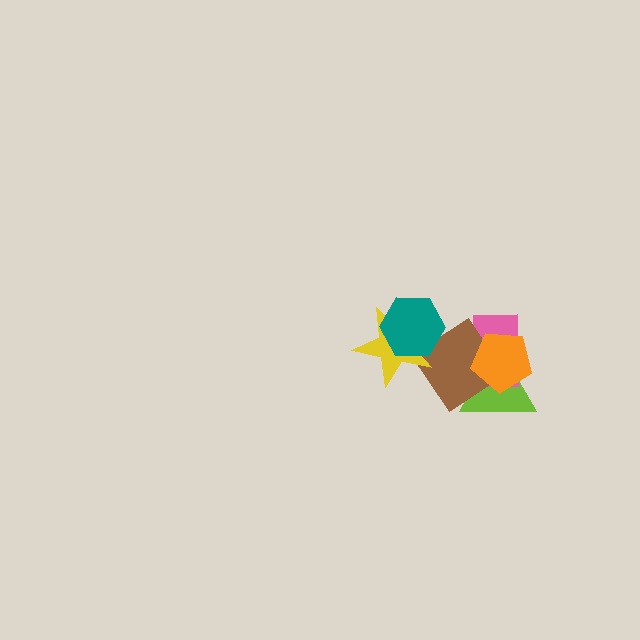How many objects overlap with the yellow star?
2 objects overlap with the yellow star.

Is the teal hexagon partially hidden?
No, no other shape covers it.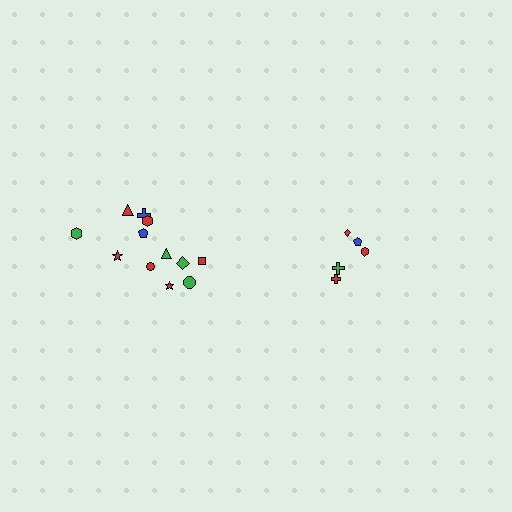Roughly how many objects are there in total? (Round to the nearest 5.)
Roughly 15 objects in total.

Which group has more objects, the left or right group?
The left group.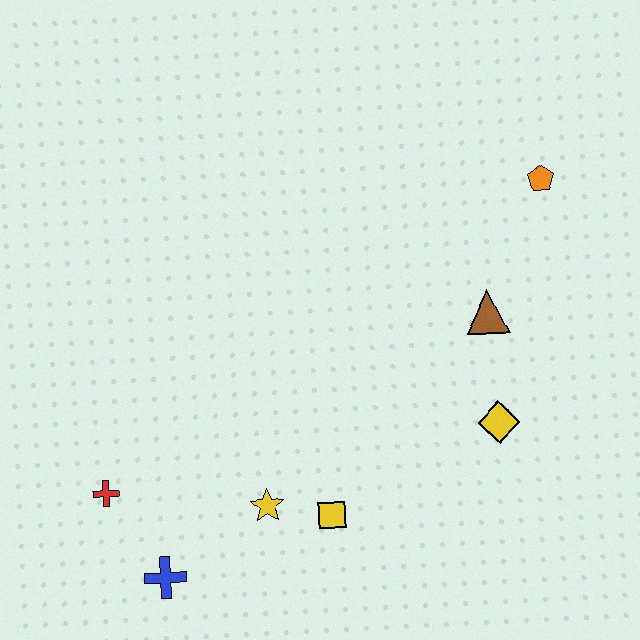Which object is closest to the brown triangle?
The yellow diamond is closest to the brown triangle.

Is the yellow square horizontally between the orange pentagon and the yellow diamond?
No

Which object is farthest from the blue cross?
The orange pentagon is farthest from the blue cross.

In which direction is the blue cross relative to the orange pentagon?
The blue cross is to the left of the orange pentagon.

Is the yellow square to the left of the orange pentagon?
Yes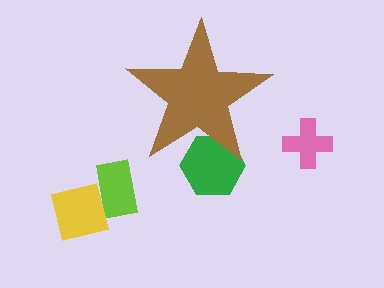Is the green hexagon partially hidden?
Yes, the green hexagon is partially hidden behind the brown star.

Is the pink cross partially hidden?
No, the pink cross is fully visible.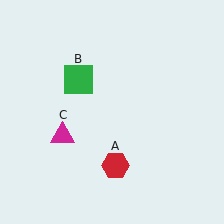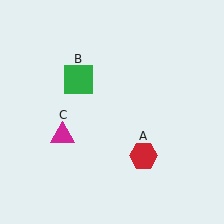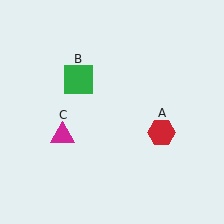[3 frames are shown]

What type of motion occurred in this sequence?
The red hexagon (object A) rotated counterclockwise around the center of the scene.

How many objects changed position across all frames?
1 object changed position: red hexagon (object A).